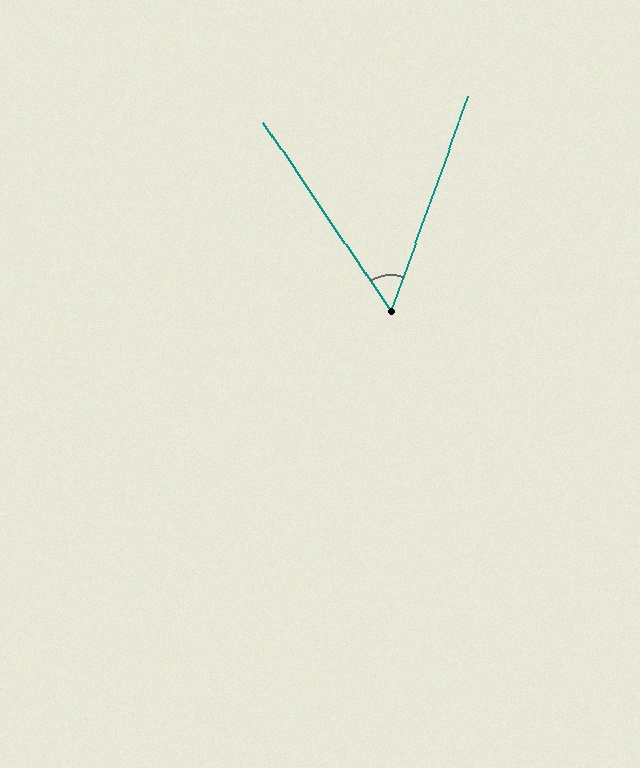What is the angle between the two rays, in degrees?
Approximately 54 degrees.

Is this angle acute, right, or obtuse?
It is acute.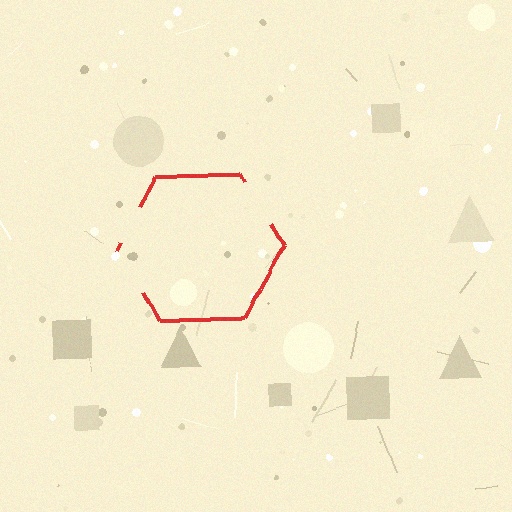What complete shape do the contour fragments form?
The contour fragments form a hexagon.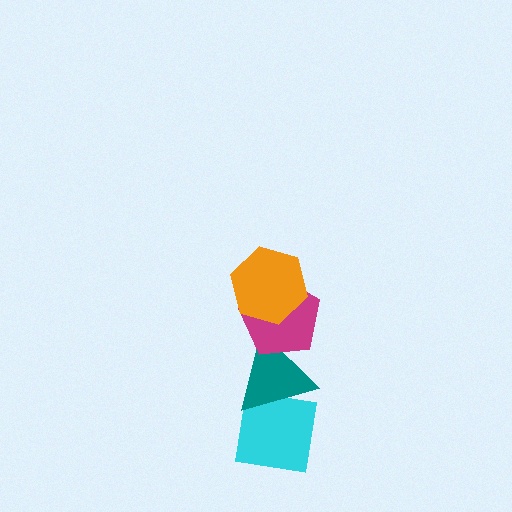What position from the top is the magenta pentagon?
The magenta pentagon is 2nd from the top.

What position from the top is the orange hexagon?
The orange hexagon is 1st from the top.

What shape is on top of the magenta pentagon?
The orange hexagon is on top of the magenta pentagon.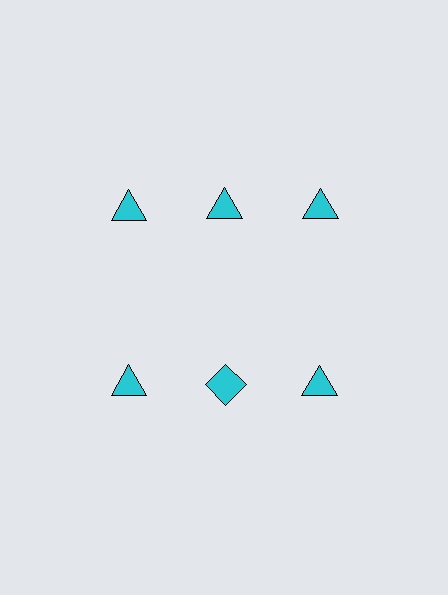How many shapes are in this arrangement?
There are 6 shapes arranged in a grid pattern.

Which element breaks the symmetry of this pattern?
The cyan diamond in the second row, second from left column breaks the symmetry. All other shapes are cyan triangles.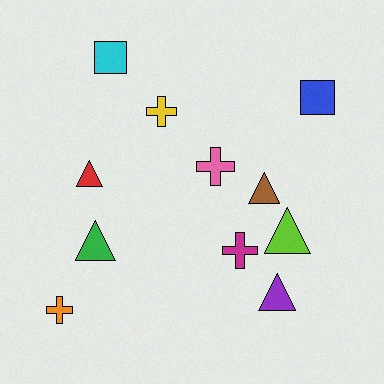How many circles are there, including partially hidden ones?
There are no circles.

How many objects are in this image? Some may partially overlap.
There are 11 objects.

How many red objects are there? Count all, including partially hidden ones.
There is 1 red object.